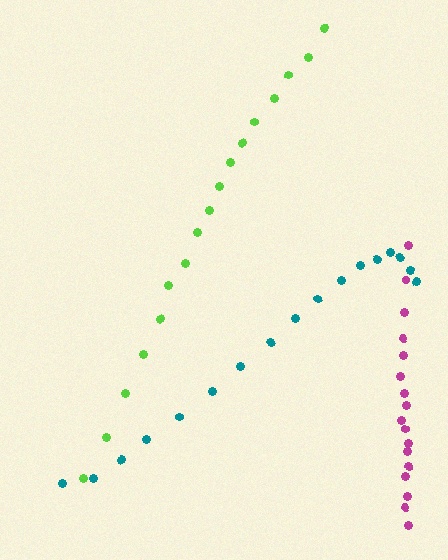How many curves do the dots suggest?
There are 3 distinct paths.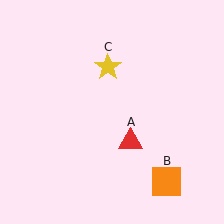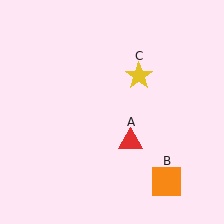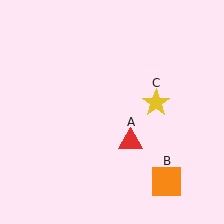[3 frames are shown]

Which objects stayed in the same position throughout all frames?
Red triangle (object A) and orange square (object B) remained stationary.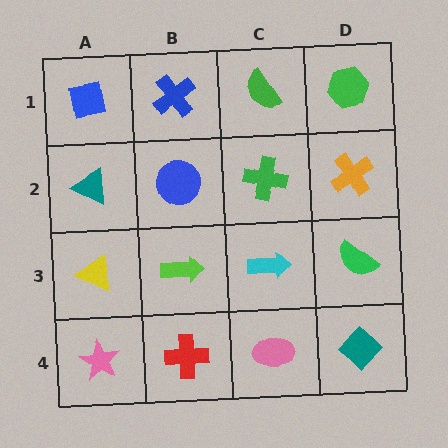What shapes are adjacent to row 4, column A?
A yellow triangle (row 3, column A), a red cross (row 4, column B).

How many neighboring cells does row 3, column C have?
4.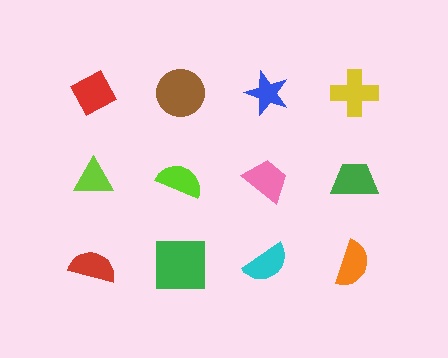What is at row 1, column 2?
A brown circle.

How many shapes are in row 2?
4 shapes.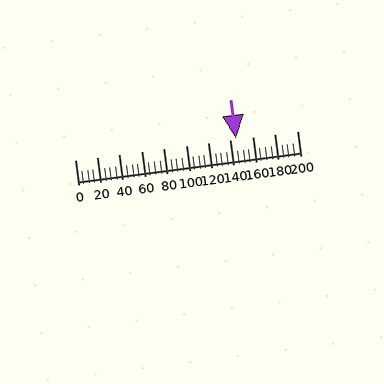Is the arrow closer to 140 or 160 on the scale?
The arrow is closer to 140.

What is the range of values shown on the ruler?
The ruler shows values from 0 to 200.